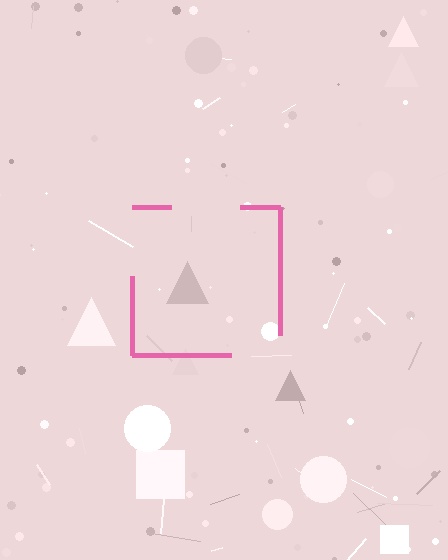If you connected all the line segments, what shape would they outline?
They would outline a square.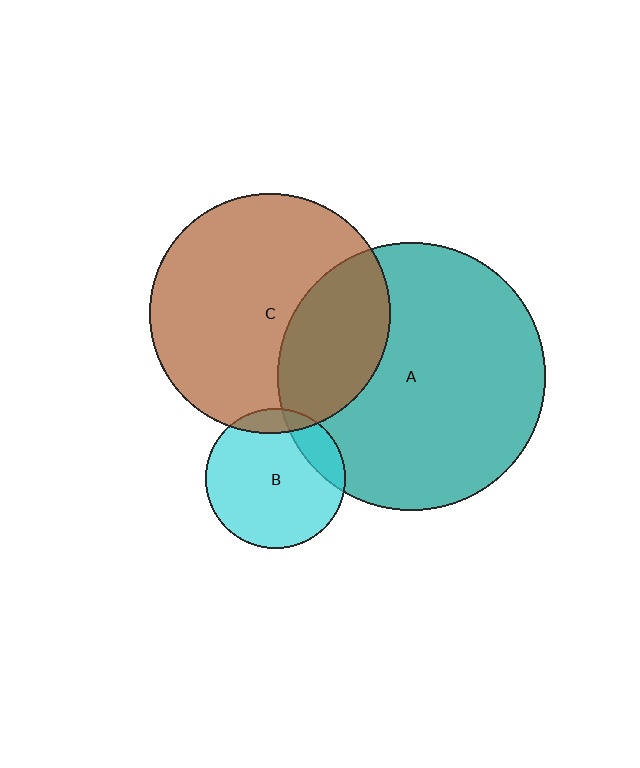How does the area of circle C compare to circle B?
Approximately 3.0 times.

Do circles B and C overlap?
Yes.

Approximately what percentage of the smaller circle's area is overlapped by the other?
Approximately 10%.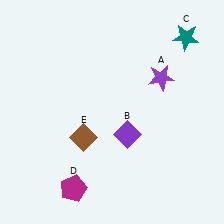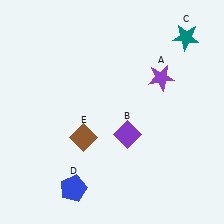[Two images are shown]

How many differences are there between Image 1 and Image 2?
There is 1 difference between the two images.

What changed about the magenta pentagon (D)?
In Image 1, D is magenta. In Image 2, it changed to blue.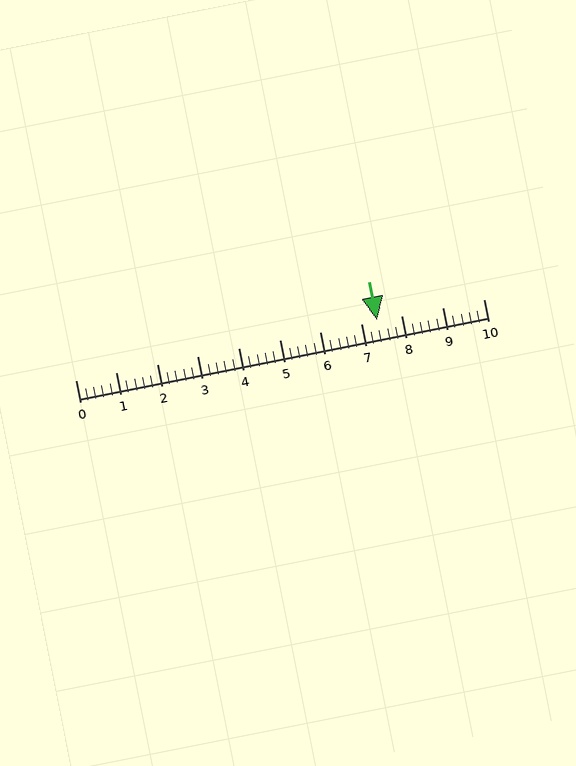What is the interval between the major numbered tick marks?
The major tick marks are spaced 1 units apart.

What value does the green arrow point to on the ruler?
The green arrow points to approximately 7.4.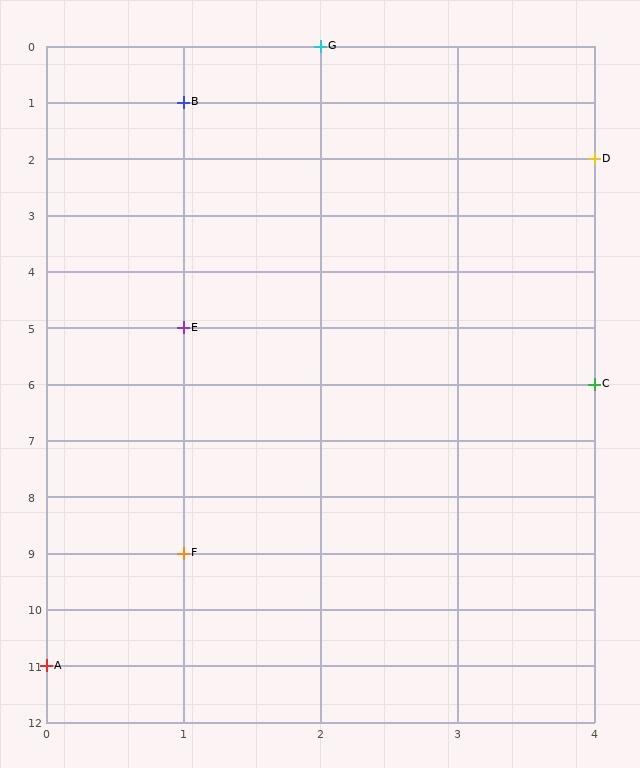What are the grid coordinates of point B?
Point B is at grid coordinates (1, 1).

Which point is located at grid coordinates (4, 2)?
Point D is at (4, 2).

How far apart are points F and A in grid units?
Points F and A are 1 column and 2 rows apart (about 2.2 grid units diagonally).